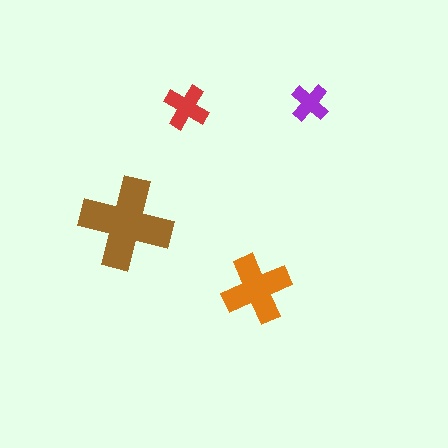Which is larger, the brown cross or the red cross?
The brown one.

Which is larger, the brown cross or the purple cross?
The brown one.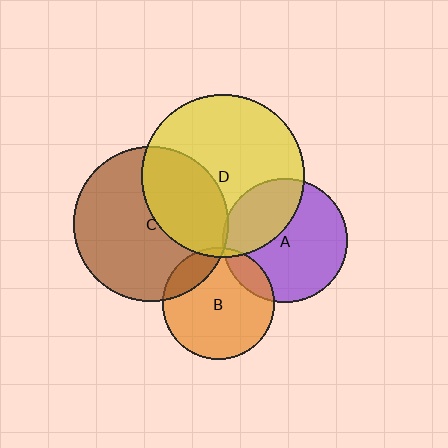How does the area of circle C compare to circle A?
Approximately 1.6 times.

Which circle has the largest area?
Circle D (yellow).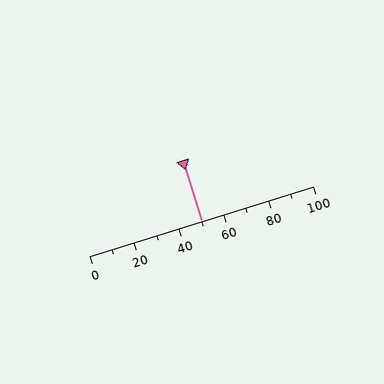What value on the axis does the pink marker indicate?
The marker indicates approximately 50.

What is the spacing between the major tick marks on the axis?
The major ticks are spaced 20 apart.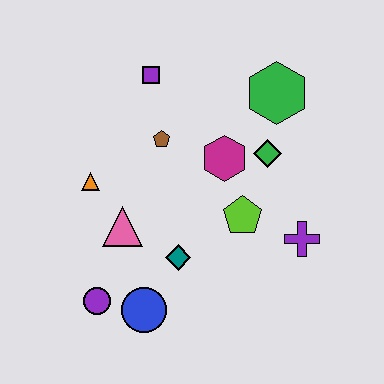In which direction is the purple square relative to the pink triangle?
The purple square is above the pink triangle.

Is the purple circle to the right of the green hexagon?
No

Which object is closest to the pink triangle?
The orange triangle is closest to the pink triangle.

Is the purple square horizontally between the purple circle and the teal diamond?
Yes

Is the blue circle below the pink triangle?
Yes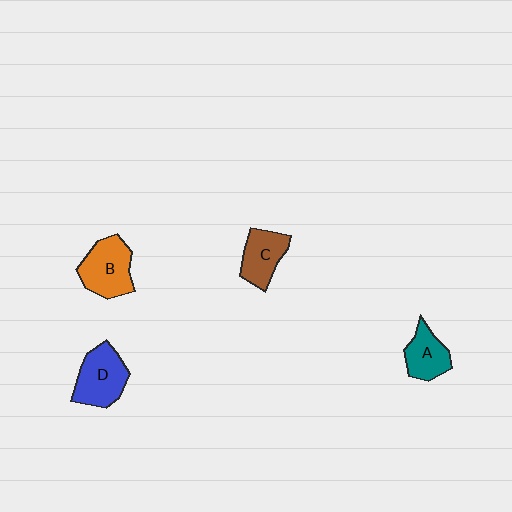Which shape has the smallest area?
Shape A (teal).